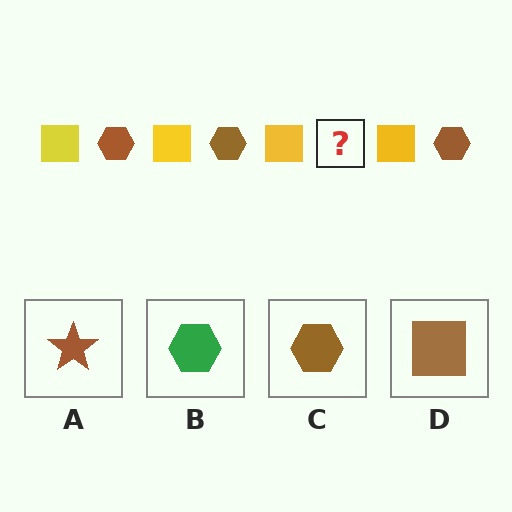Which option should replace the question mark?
Option C.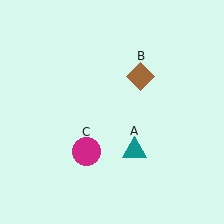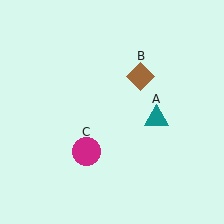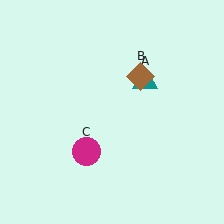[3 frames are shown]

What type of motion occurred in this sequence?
The teal triangle (object A) rotated counterclockwise around the center of the scene.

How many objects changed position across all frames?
1 object changed position: teal triangle (object A).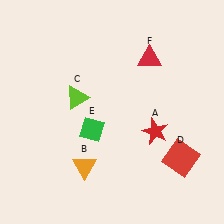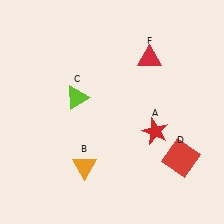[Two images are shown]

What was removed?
The green diamond (E) was removed in Image 2.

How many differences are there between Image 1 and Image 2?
There is 1 difference between the two images.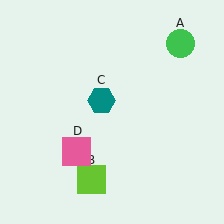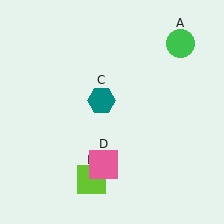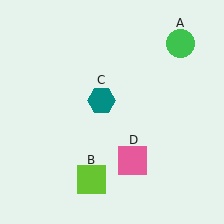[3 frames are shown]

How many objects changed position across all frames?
1 object changed position: pink square (object D).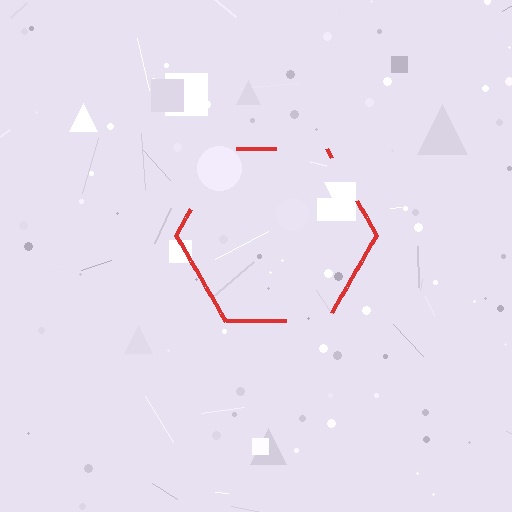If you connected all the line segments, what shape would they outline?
They would outline a hexagon.